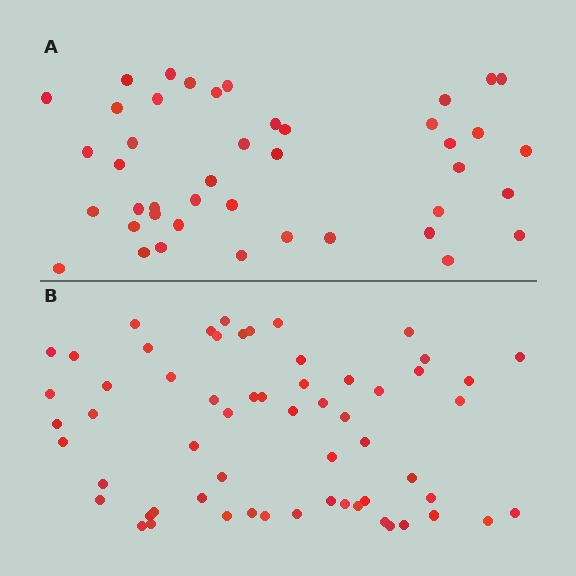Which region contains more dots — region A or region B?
Region B (the bottom region) has more dots.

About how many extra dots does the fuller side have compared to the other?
Region B has approximately 15 more dots than region A.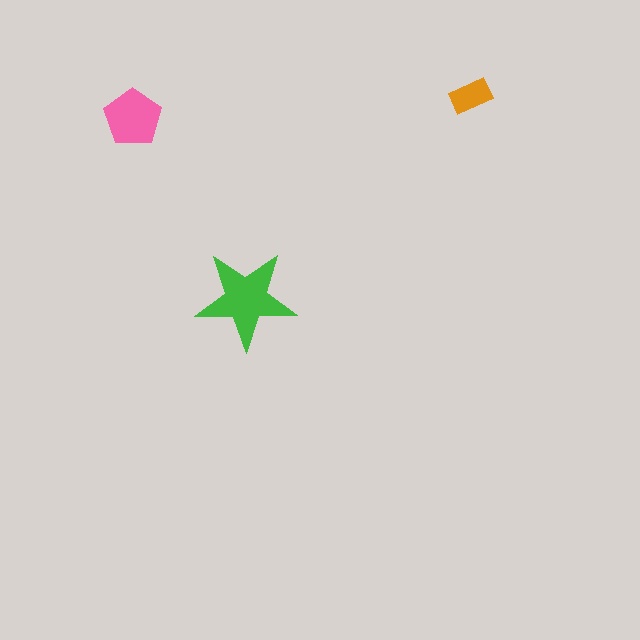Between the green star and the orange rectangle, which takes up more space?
The green star.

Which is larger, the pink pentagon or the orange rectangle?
The pink pentagon.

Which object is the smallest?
The orange rectangle.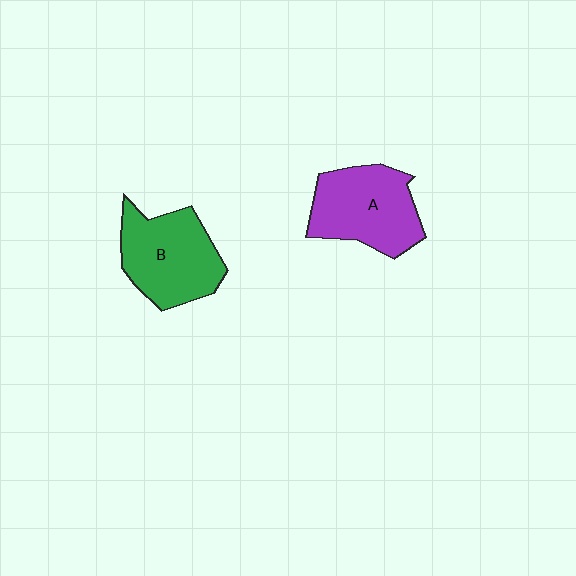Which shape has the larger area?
Shape B (green).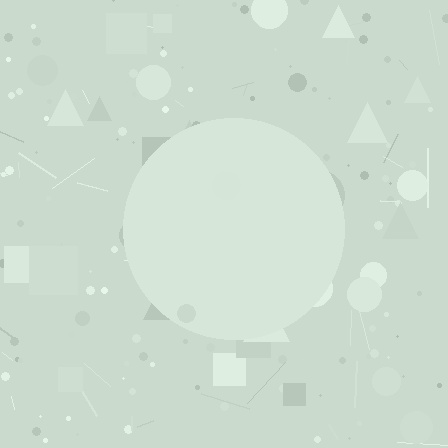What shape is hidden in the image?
A circle is hidden in the image.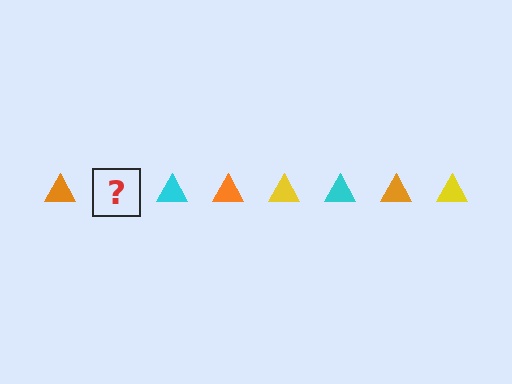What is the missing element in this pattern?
The missing element is a yellow triangle.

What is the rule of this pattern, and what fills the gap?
The rule is that the pattern cycles through orange, yellow, cyan triangles. The gap should be filled with a yellow triangle.